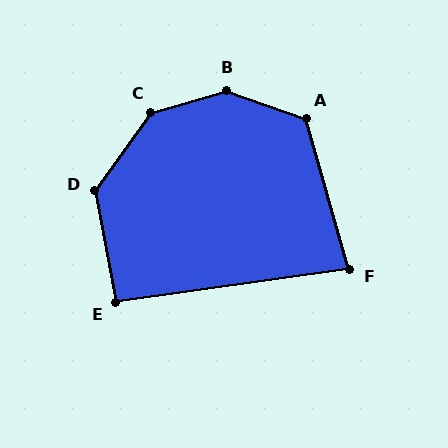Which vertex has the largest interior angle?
B, at approximately 144 degrees.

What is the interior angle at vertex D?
Approximately 134 degrees (obtuse).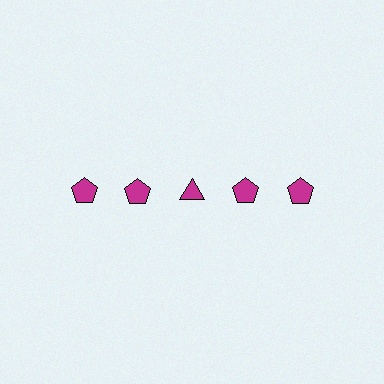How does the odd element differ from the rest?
It has a different shape: triangle instead of pentagon.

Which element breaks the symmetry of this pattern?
The magenta triangle in the top row, center column breaks the symmetry. All other shapes are magenta pentagons.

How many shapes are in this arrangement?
There are 5 shapes arranged in a grid pattern.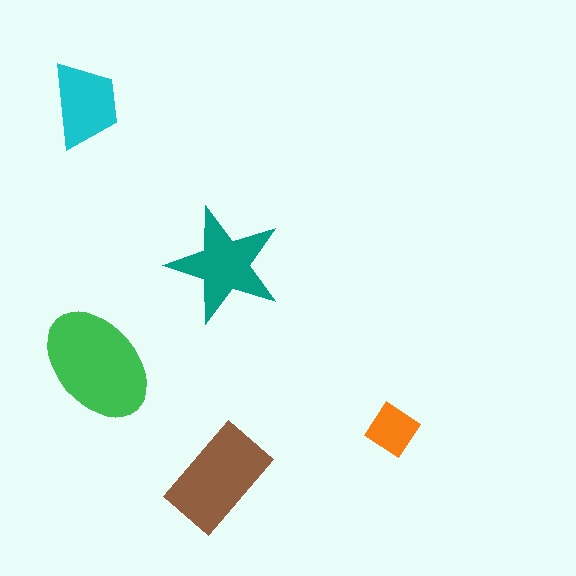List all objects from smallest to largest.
The orange diamond, the cyan trapezoid, the teal star, the brown rectangle, the green ellipse.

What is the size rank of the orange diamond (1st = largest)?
5th.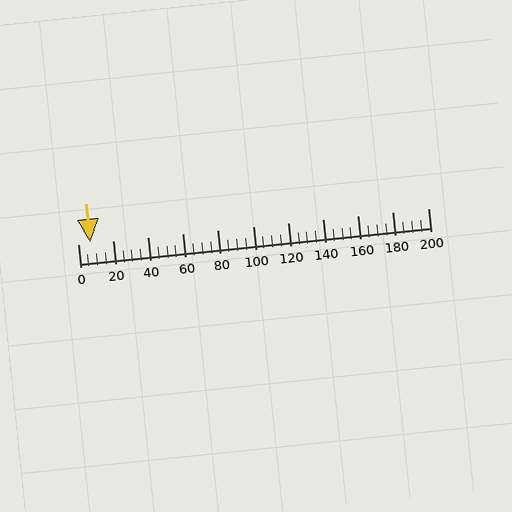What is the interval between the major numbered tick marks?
The major tick marks are spaced 20 units apart.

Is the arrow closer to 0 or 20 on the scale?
The arrow is closer to 0.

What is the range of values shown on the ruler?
The ruler shows values from 0 to 200.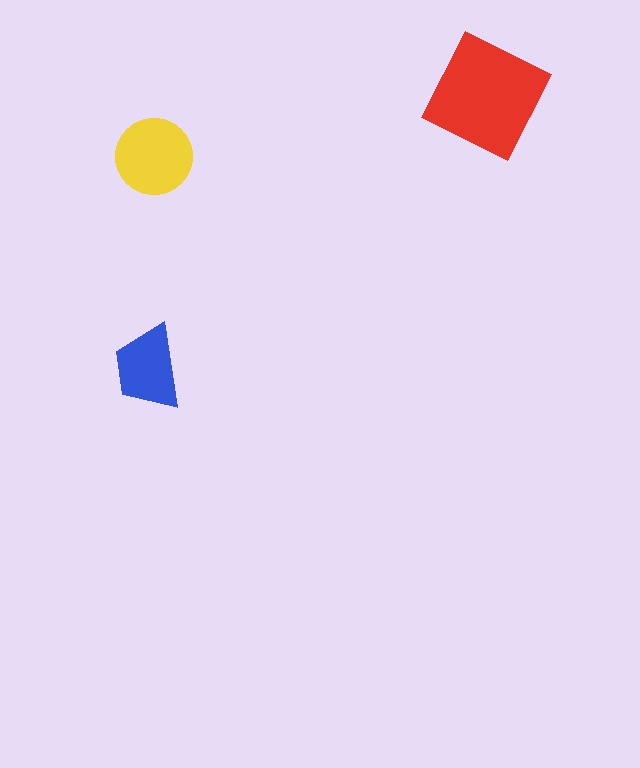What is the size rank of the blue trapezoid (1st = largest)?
3rd.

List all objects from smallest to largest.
The blue trapezoid, the yellow circle, the red square.